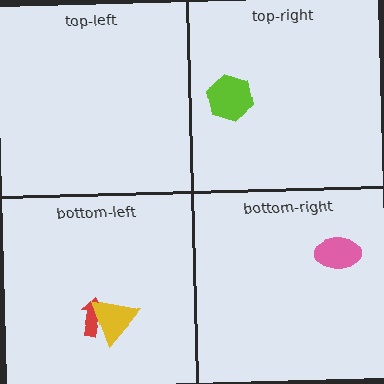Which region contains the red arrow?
The bottom-left region.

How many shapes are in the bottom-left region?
2.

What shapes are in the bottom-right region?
The pink ellipse.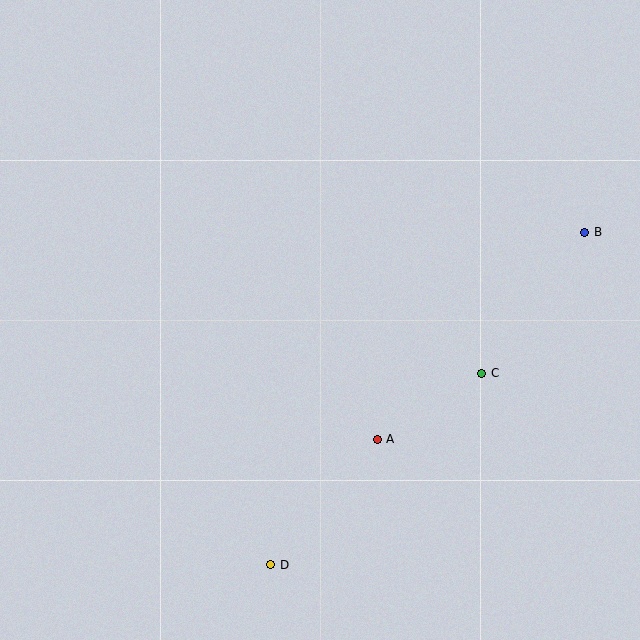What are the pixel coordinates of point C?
Point C is at (482, 373).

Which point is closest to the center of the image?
Point A at (377, 439) is closest to the center.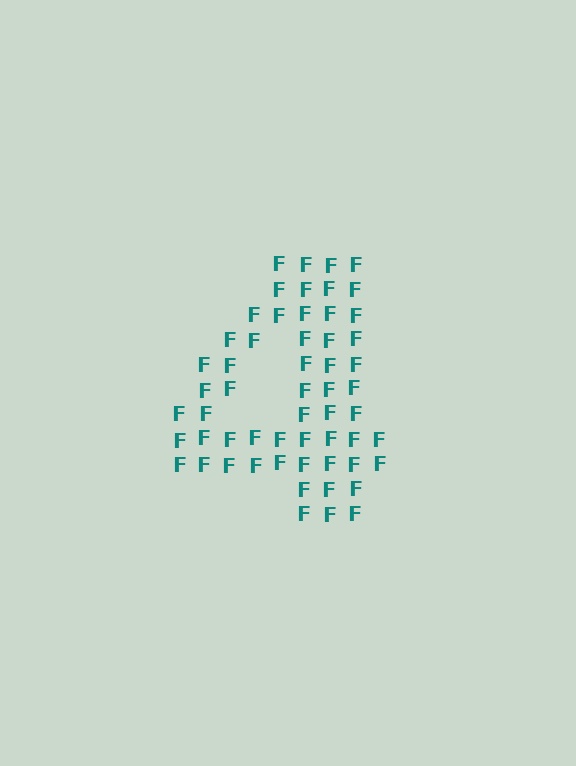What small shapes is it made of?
It is made of small letter F's.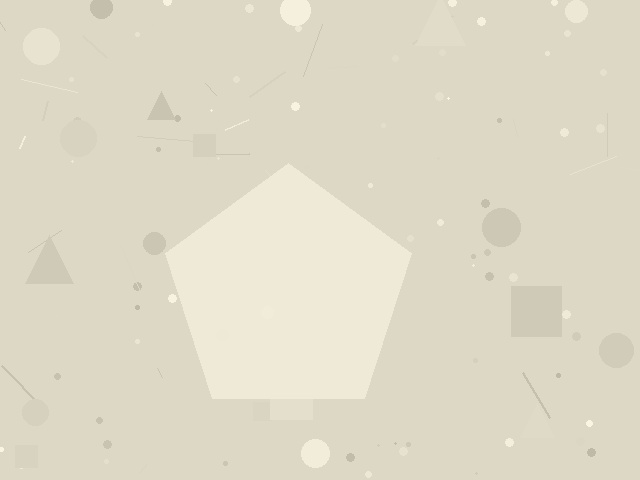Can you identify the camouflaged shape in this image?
The camouflaged shape is a pentagon.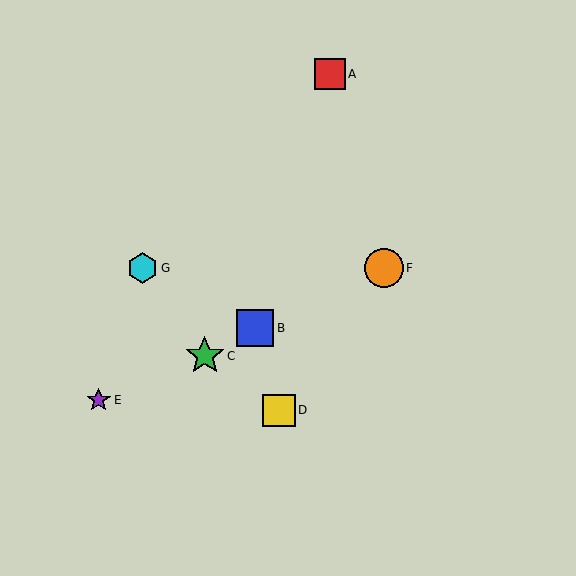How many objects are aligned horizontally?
2 objects (F, G) are aligned horizontally.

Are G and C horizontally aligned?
No, G is at y≈268 and C is at y≈356.